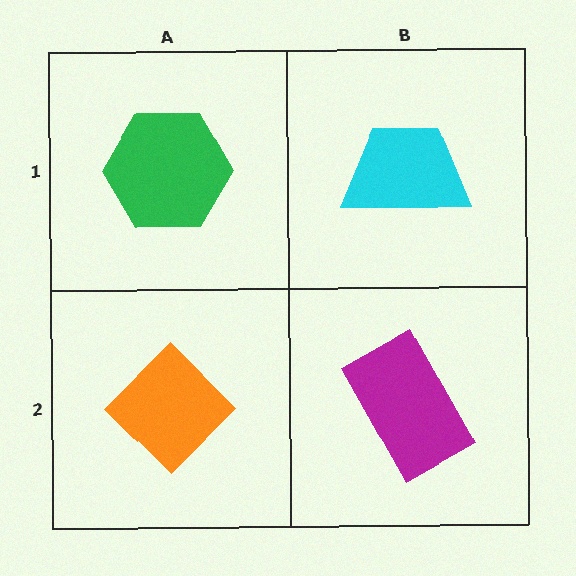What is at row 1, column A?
A green hexagon.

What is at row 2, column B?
A magenta rectangle.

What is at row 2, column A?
An orange diamond.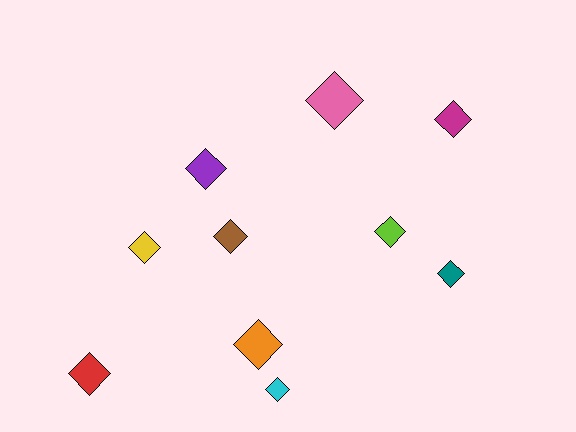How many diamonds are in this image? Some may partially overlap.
There are 10 diamonds.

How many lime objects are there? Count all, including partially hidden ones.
There is 1 lime object.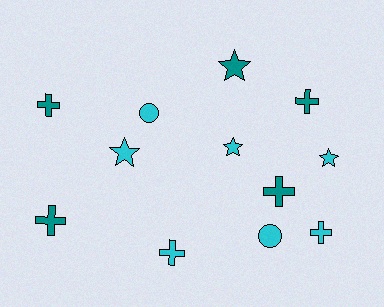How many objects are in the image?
There are 12 objects.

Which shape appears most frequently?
Cross, with 6 objects.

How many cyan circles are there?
There are 2 cyan circles.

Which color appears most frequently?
Cyan, with 7 objects.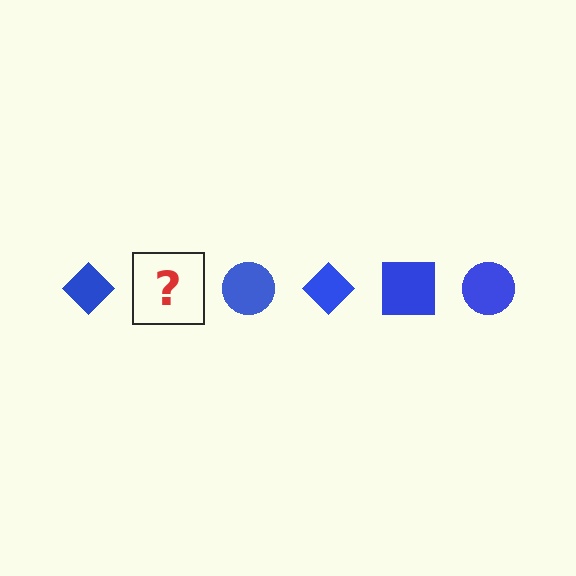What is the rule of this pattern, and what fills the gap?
The rule is that the pattern cycles through diamond, square, circle shapes in blue. The gap should be filled with a blue square.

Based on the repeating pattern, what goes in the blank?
The blank should be a blue square.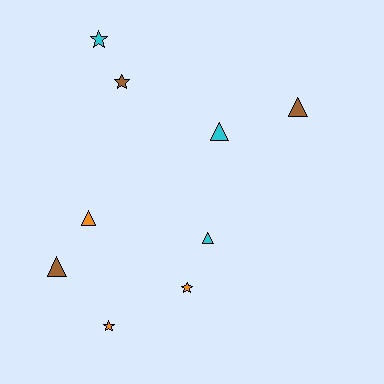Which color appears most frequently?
Cyan, with 3 objects.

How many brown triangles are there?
There are 2 brown triangles.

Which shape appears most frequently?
Triangle, with 5 objects.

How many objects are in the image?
There are 9 objects.